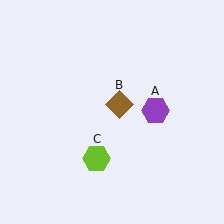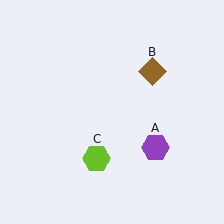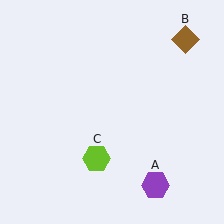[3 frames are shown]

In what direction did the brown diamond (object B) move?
The brown diamond (object B) moved up and to the right.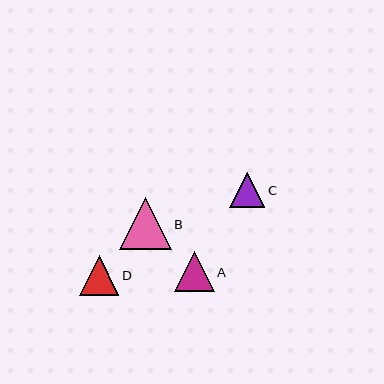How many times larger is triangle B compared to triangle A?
Triangle B is approximately 1.3 times the size of triangle A.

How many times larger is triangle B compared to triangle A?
Triangle B is approximately 1.3 times the size of triangle A.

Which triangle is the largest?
Triangle B is the largest with a size of approximately 52 pixels.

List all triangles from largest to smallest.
From largest to smallest: B, A, D, C.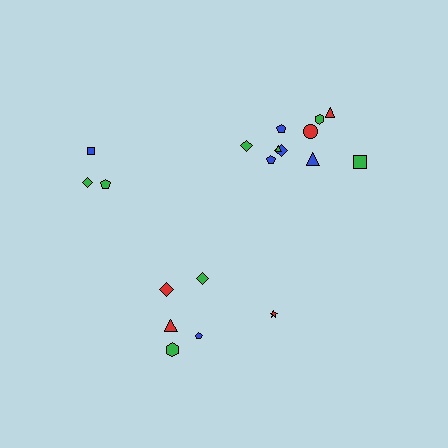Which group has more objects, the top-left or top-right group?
The top-right group.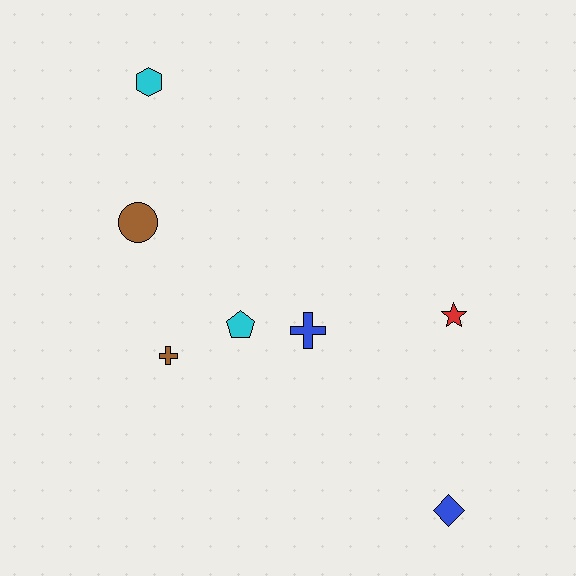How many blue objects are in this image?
There are 2 blue objects.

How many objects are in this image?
There are 7 objects.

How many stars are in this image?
There is 1 star.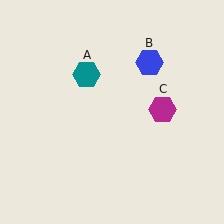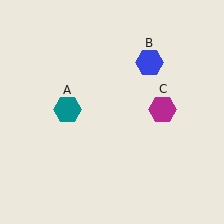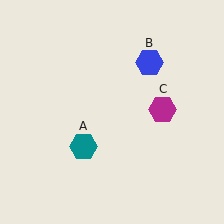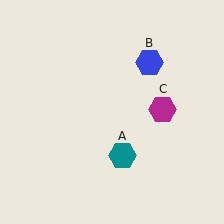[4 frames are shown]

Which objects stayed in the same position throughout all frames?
Blue hexagon (object B) and magenta hexagon (object C) remained stationary.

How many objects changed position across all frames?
1 object changed position: teal hexagon (object A).